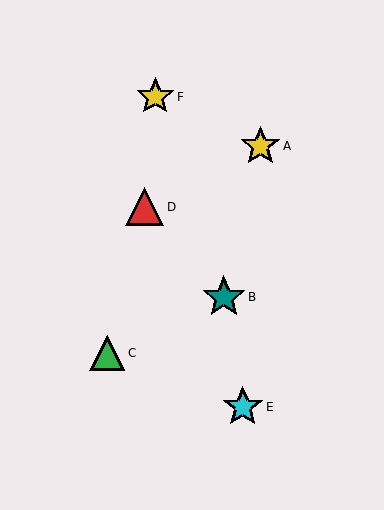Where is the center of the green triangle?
The center of the green triangle is at (107, 353).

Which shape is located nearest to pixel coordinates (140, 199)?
The red triangle (labeled D) at (145, 207) is nearest to that location.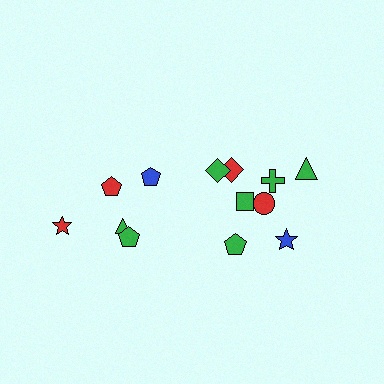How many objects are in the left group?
There are 5 objects.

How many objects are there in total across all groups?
There are 13 objects.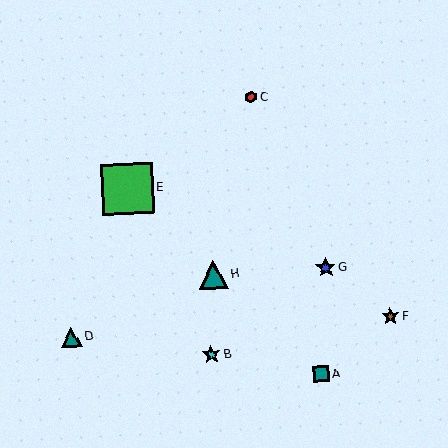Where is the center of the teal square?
The center of the teal square is at (321, 374).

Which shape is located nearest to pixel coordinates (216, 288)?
The teal triangle (labeled H) at (213, 275) is nearest to that location.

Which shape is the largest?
The green square (labeled E) is the largest.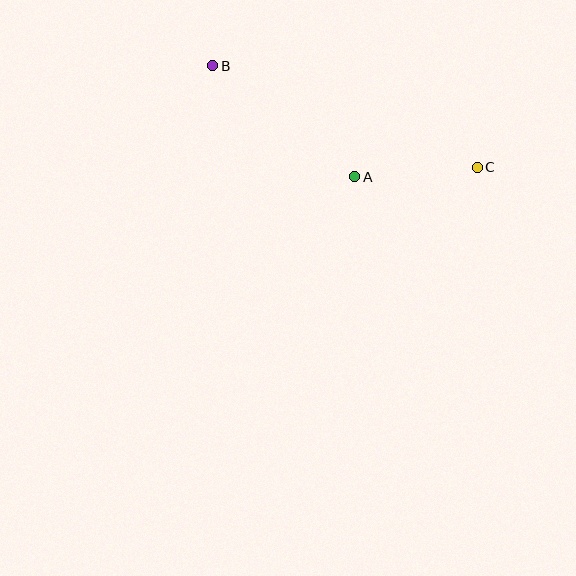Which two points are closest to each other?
Points A and C are closest to each other.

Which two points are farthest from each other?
Points B and C are farthest from each other.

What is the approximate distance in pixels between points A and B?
The distance between A and B is approximately 180 pixels.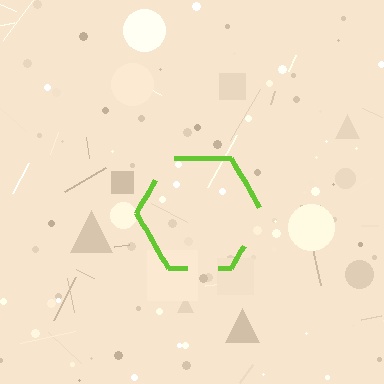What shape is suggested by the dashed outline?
The dashed outline suggests a hexagon.